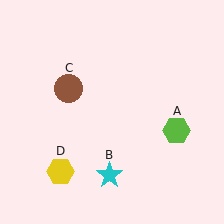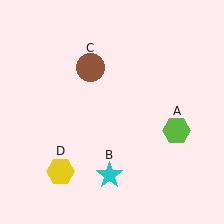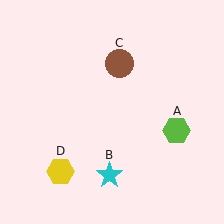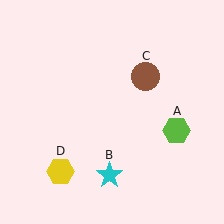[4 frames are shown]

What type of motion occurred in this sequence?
The brown circle (object C) rotated clockwise around the center of the scene.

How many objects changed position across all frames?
1 object changed position: brown circle (object C).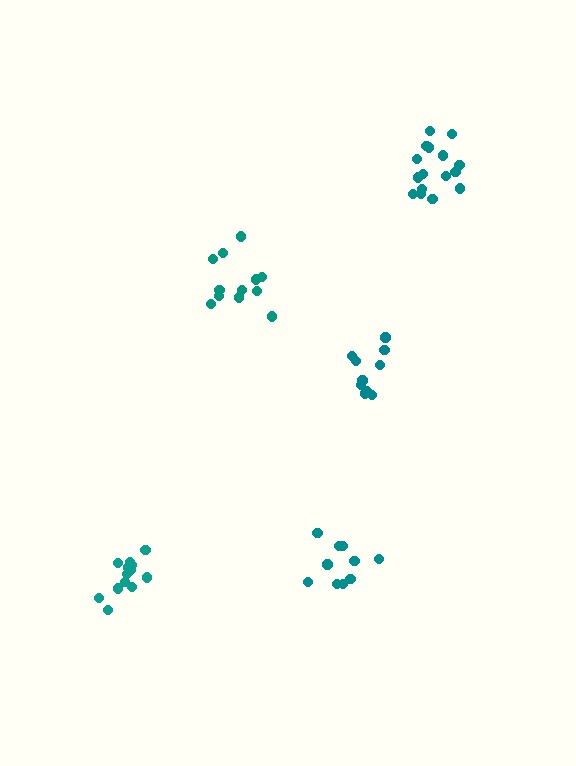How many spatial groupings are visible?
There are 5 spatial groupings.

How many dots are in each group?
Group 1: 12 dots, Group 2: 16 dots, Group 3: 10 dots, Group 4: 10 dots, Group 5: 13 dots (61 total).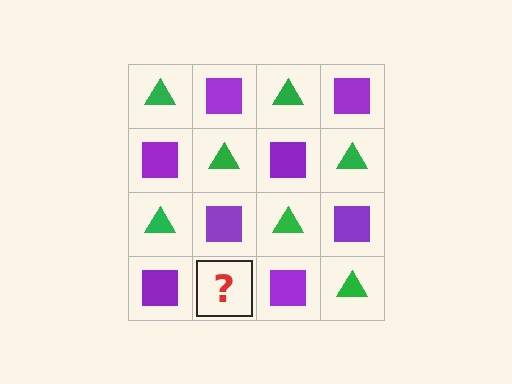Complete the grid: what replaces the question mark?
The question mark should be replaced with a green triangle.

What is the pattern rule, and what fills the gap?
The rule is that it alternates green triangle and purple square in a checkerboard pattern. The gap should be filled with a green triangle.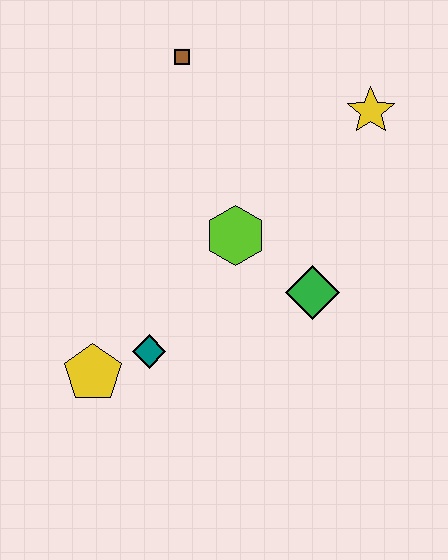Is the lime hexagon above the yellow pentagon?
Yes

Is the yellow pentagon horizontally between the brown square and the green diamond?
No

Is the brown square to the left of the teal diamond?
No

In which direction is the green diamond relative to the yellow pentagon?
The green diamond is to the right of the yellow pentagon.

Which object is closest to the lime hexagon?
The green diamond is closest to the lime hexagon.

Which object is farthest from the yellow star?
The yellow pentagon is farthest from the yellow star.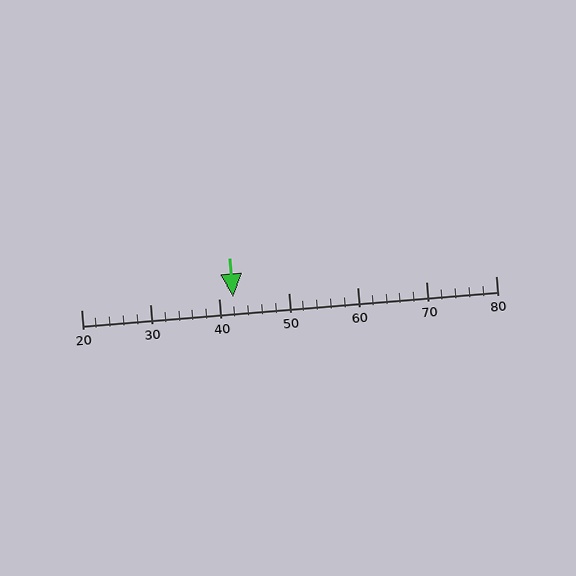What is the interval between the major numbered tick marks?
The major tick marks are spaced 10 units apart.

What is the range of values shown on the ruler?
The ruler shows values from 20 to 80.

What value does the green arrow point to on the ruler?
The green arrow points to approximately 42.